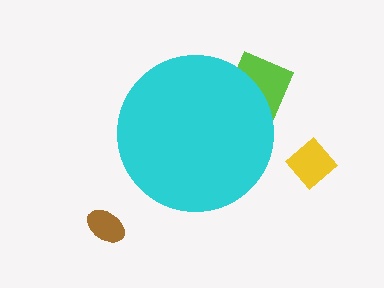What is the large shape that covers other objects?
A cyan circle.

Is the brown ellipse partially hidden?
No, the brown ellipse is fully visible.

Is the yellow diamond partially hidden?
No, the yellow diamond is fully visible.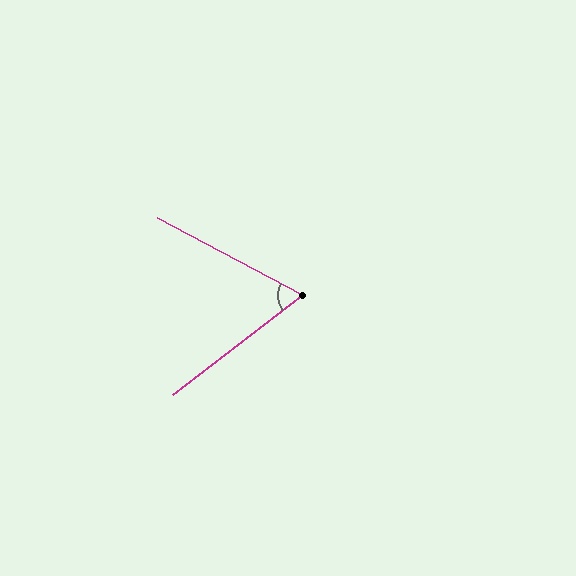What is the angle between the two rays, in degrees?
Approximately 66 degrees.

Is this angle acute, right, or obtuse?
It is acute.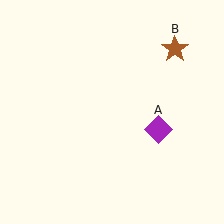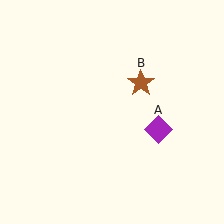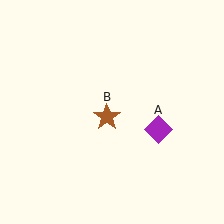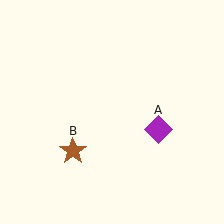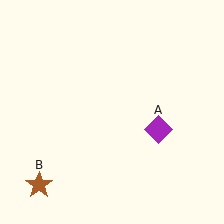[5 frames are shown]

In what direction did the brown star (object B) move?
The brown star (object B) moved down and to the left.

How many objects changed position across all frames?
1 object changed position: brown star (object B).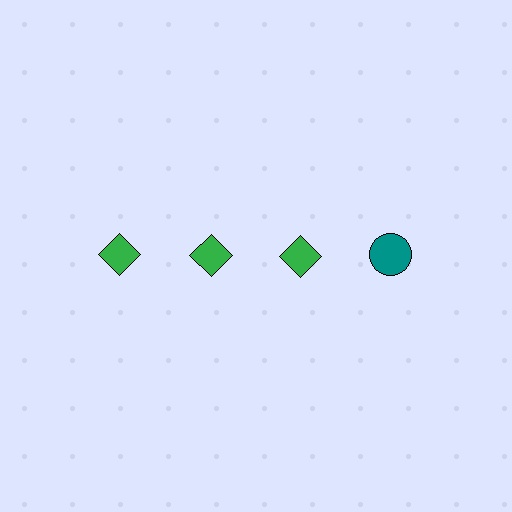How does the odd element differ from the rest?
It differs in both color (teal instead of green) and shape (circle instead of diamond).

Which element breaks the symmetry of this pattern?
The teal circle in the top row, second from right column breaks the symmetry. All other shapes are green diamonds.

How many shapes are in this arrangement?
There are 4 shapes arranged in a grid pattern.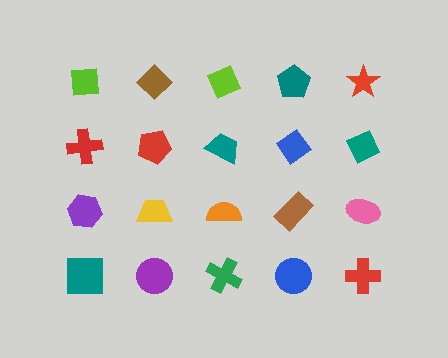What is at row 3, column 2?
A yellow trapezoid.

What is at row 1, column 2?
A brown diamond.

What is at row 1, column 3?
A lime diamond.